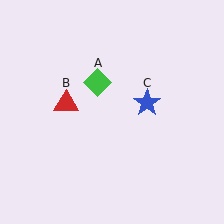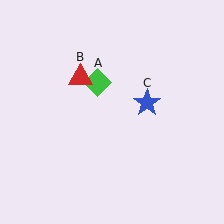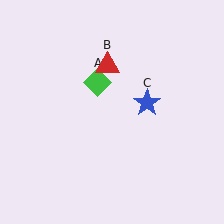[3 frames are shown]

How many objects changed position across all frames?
1 object changed position: red triangle (object B).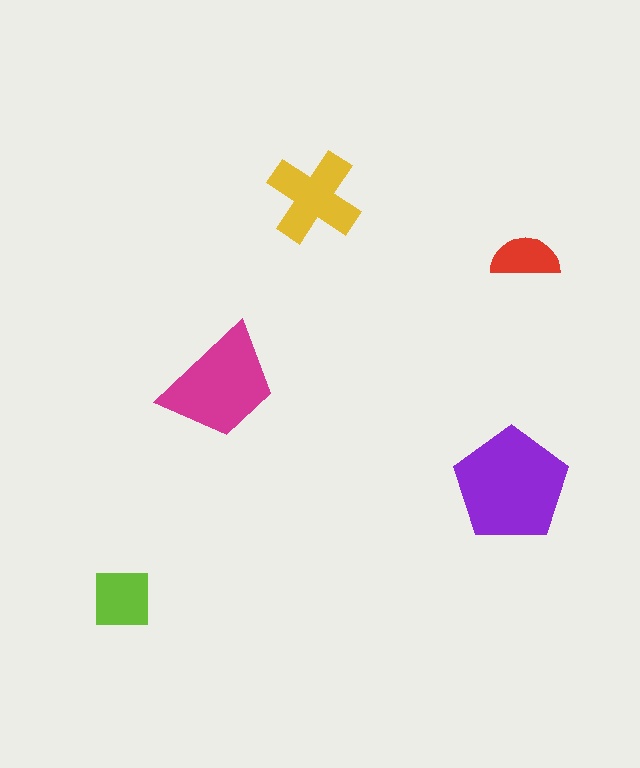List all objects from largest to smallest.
The purple pentagon, the magenta trapezoid, the yellow cross, the lime square, the red semicircle.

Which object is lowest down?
The lime square is bottommost.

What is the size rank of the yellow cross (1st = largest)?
3rd.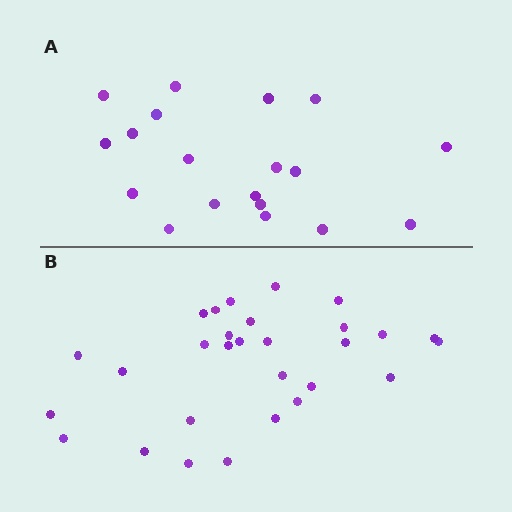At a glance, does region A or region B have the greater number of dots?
Region B (the bottom region) has more dots.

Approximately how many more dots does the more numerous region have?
Region B has roughly 10 or so more dots than region A.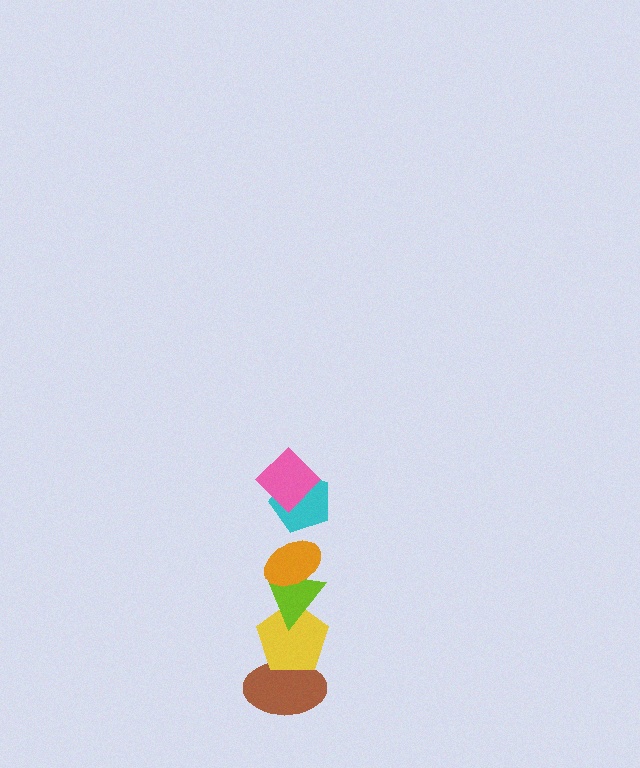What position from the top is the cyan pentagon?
The cyan pentagon is 2nd from the top.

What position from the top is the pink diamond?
The pink diamond is 1st from the top.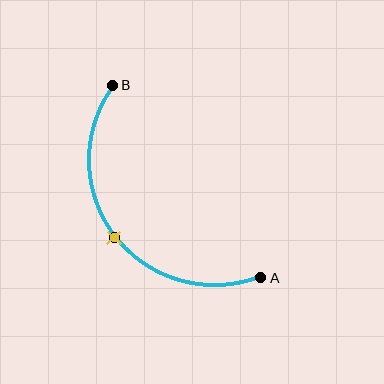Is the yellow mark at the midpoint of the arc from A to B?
Yes. The yellow mark lies on the arc at equal arc-length from both A and B — it is the arc midpoint.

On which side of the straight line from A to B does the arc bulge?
The arc bulges below and to the left of the straight line connecting A and B.